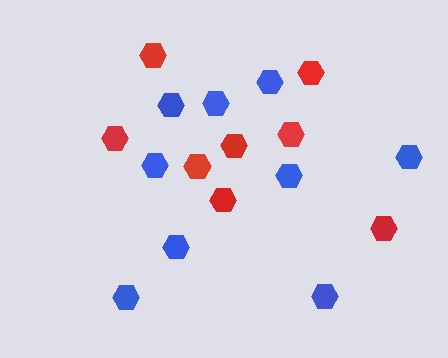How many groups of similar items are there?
There are 2 groups: one group of blue hexagons (9) and one group of red hexagons (8).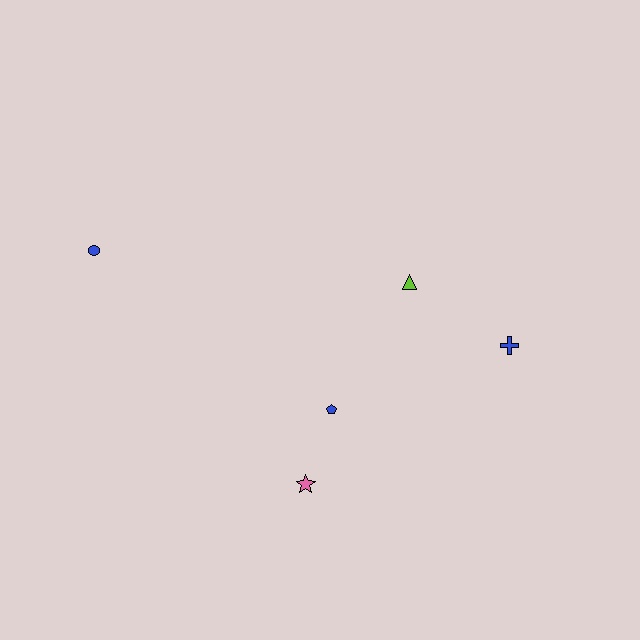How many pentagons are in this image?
There is 1 pentagon.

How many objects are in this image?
There are 5 objects.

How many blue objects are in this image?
There are 3 blue objects.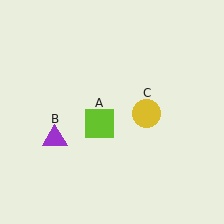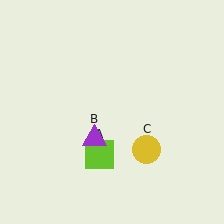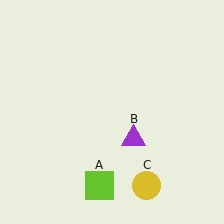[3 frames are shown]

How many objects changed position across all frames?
3 objects changed position: lime square (object A), purple triangle (object B), yellow circle (object C).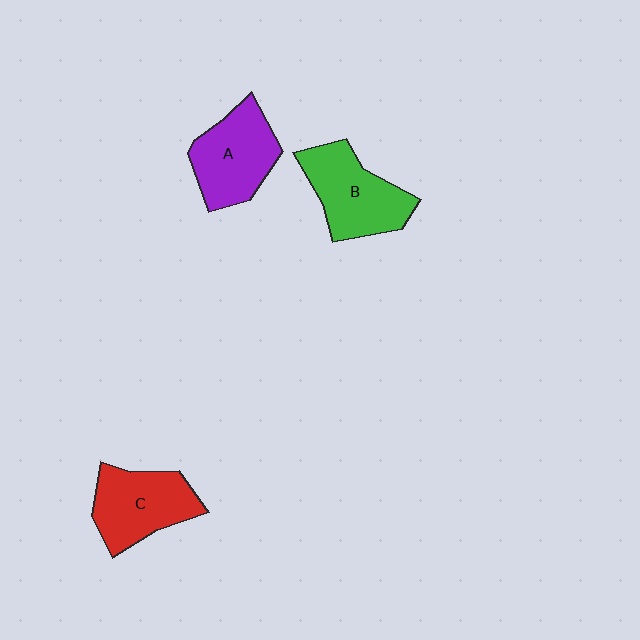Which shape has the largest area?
Shape B (green).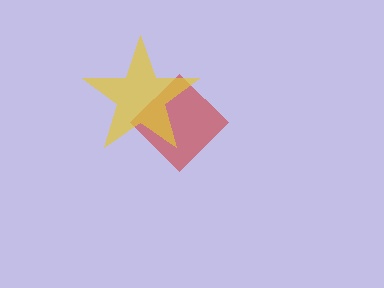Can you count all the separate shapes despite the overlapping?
Yes, there are 2 separate shapes.